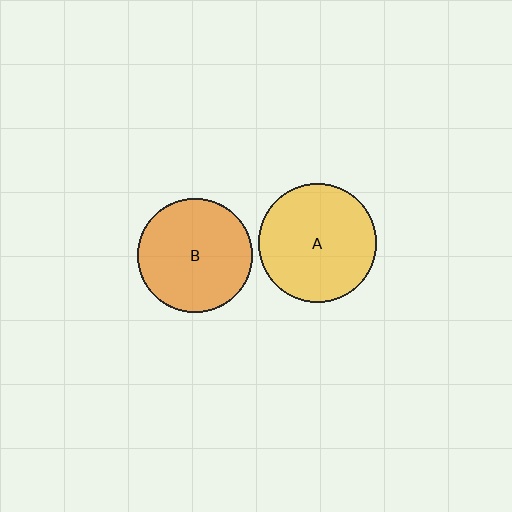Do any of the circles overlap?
No, none of the circles overlap.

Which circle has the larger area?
Circle A (yellow).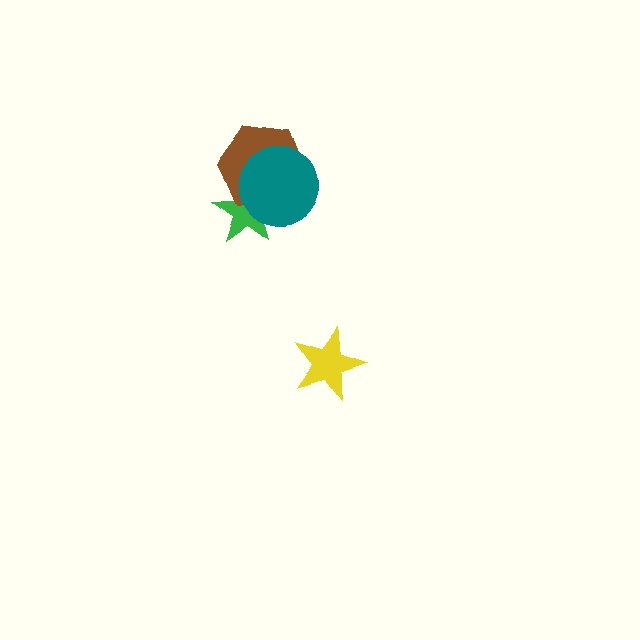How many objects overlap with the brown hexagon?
2 objects overlap with the brown hexagon.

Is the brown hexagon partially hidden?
Yes, it is partially covered by another shape.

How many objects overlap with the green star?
2 objects overlap with the green star.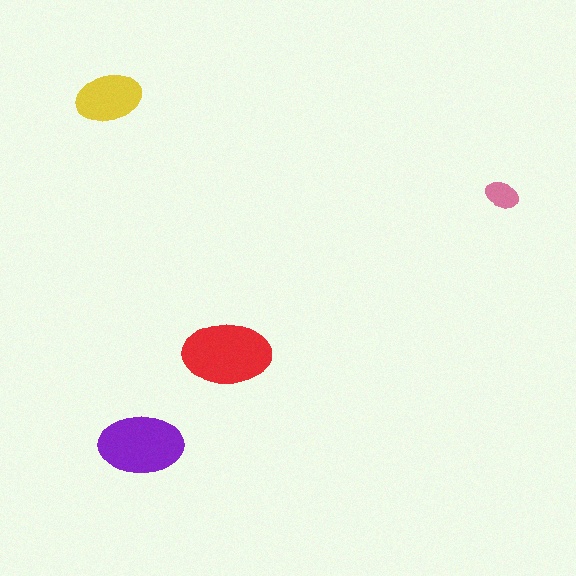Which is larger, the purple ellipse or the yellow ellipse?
The purple one.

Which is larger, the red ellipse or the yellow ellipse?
The red one.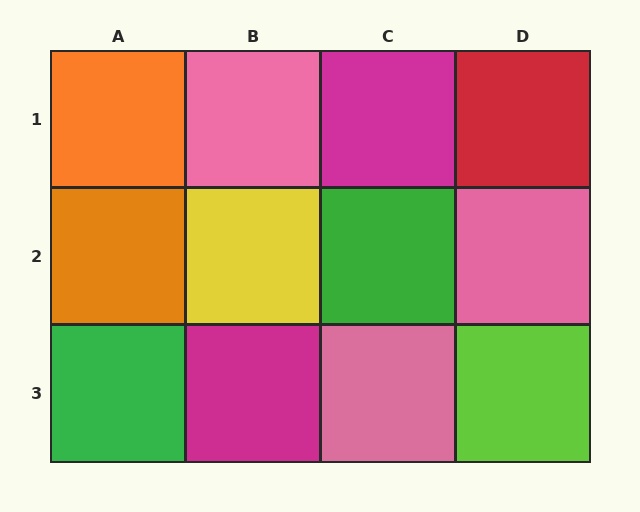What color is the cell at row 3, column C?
Pink.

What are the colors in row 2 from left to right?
Orange, yellow, green, pink.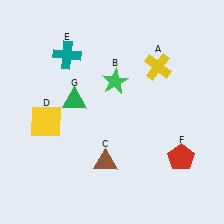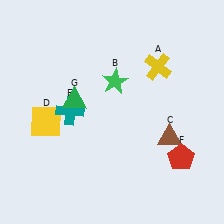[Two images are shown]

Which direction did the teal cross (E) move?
The teal cross (E) moved down.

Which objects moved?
The objects that moved are: the brown triangle (C), the teal cross (E).